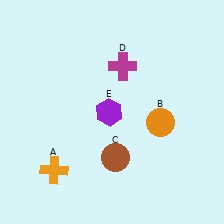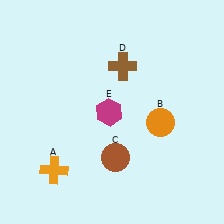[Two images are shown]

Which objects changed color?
D changed from magenta to brown. E changed from purple to magenta.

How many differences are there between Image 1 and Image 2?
There are 2 differences between the two images.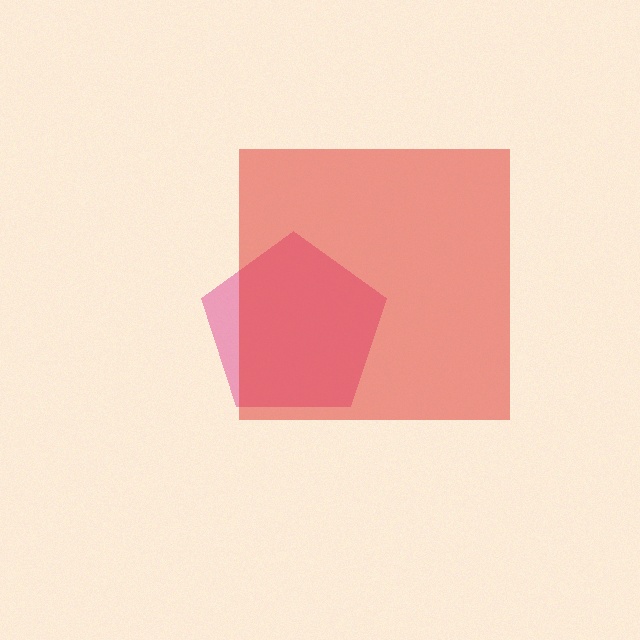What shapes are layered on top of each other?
The layered shapes are: a magenta pentagon, a red square.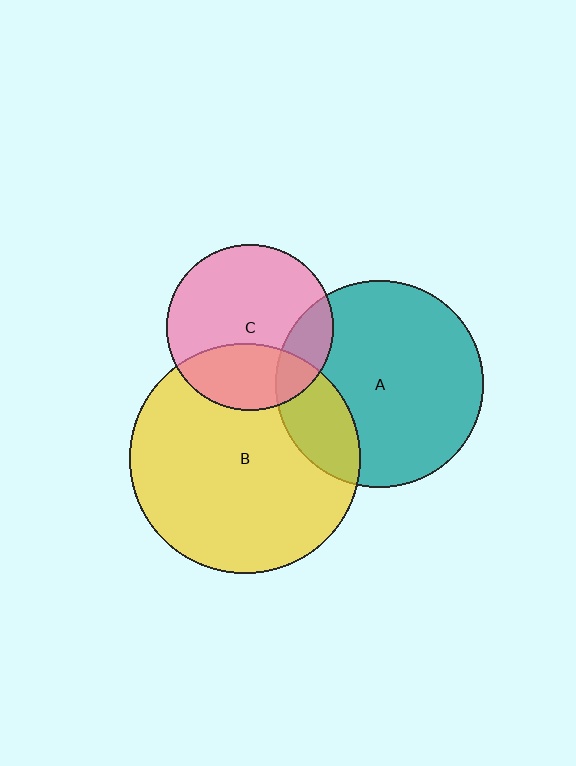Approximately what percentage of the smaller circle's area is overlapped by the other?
Approximately 20%.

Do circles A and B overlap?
Yes.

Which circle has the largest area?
Circle B (yellow).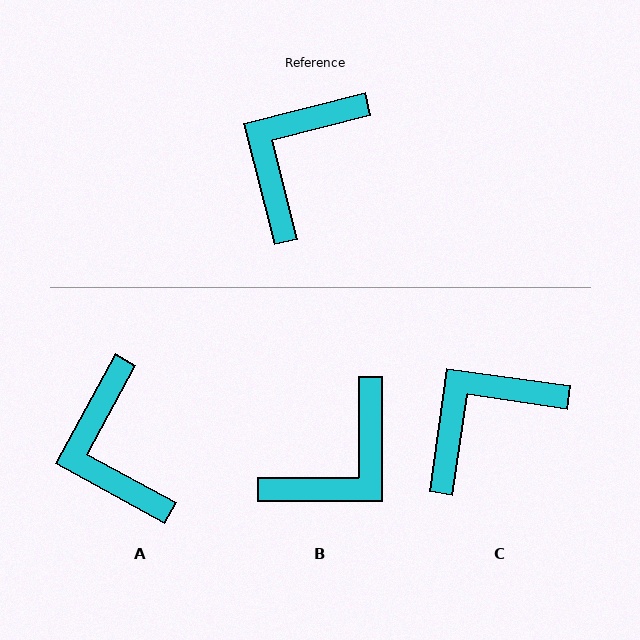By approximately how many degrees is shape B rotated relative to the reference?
Approximately 165 degrees counter-clockwise.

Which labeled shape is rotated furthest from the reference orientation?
B, about 165 degrees away.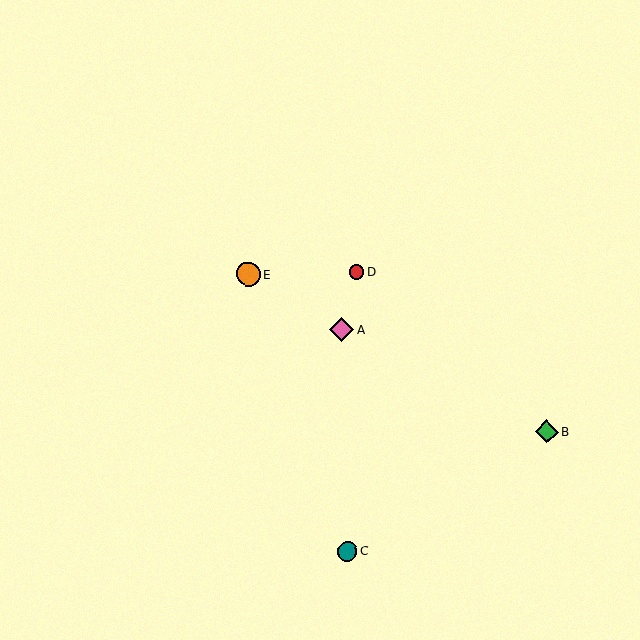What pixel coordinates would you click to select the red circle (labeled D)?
Click at (357, 272) to select the red circle D.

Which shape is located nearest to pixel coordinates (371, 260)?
The red circle (labeled D) at (357, 272) is nearest to that location.